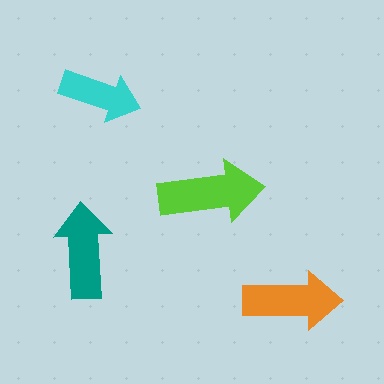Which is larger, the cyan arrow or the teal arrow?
The teal one.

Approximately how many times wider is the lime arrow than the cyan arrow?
About 1.5 times wider.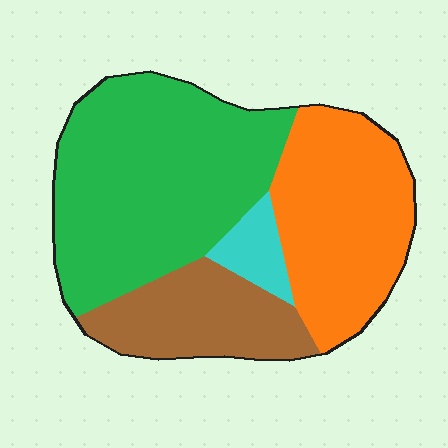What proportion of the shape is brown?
Brown covers roughly 20% of the shape.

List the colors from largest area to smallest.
From largest to smallest: green, orange, brown, cyan.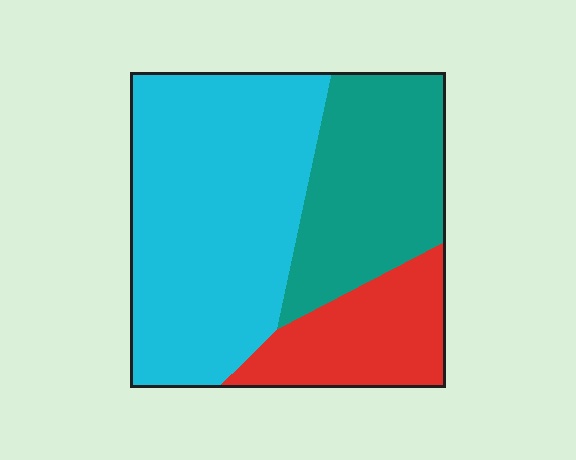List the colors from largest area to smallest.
From largest to smallest: cyan, teal, red.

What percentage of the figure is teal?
Teal covers about 30% of the figure.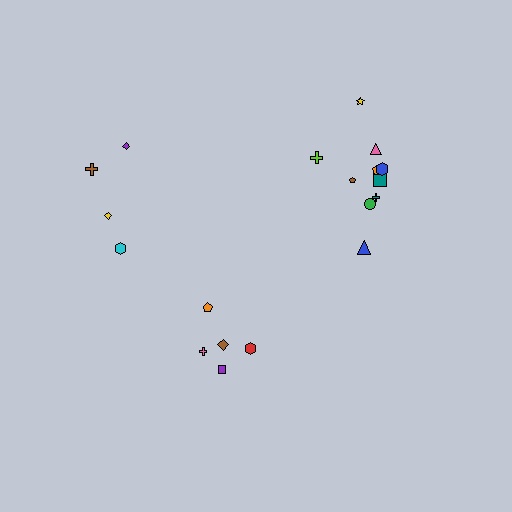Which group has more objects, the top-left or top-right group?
The top-right group.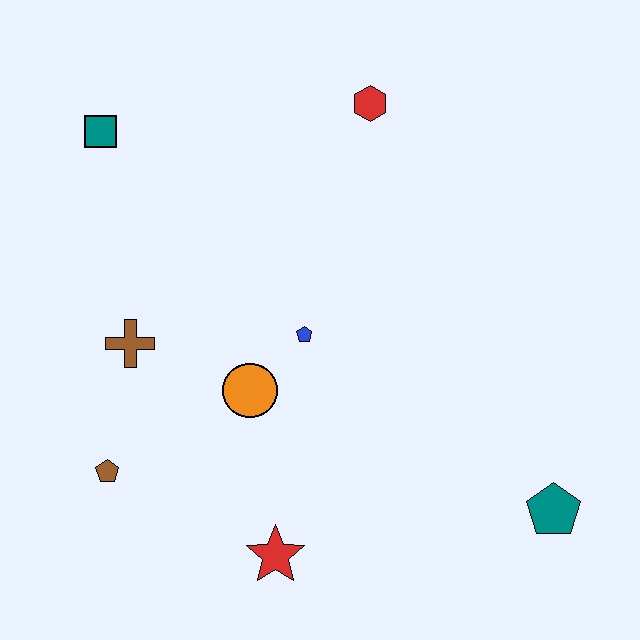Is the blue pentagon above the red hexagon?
No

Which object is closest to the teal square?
The brown cross is closest to the teal square.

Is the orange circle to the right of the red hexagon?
No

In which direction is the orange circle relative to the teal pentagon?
The orange circle is to the left of the teal pentagon.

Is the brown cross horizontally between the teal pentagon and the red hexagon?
No